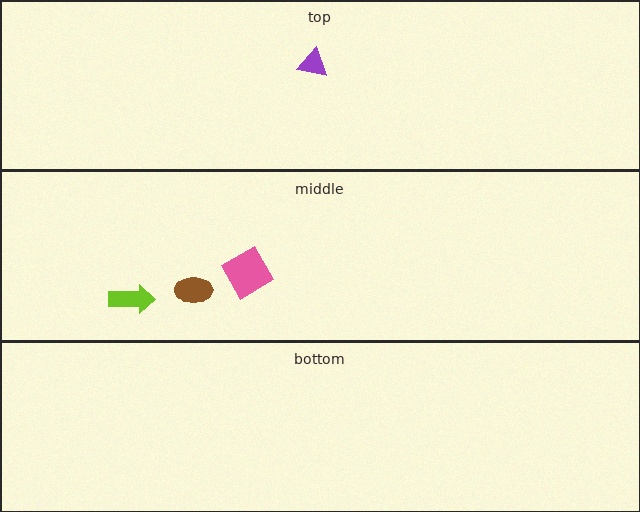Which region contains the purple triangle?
The top region.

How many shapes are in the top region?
1.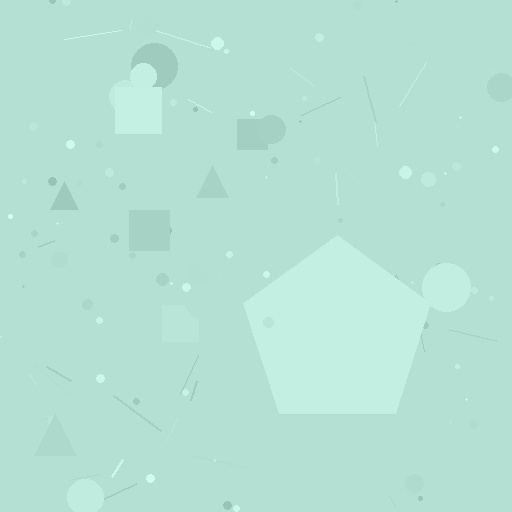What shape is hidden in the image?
A pentagon is hidden in the image.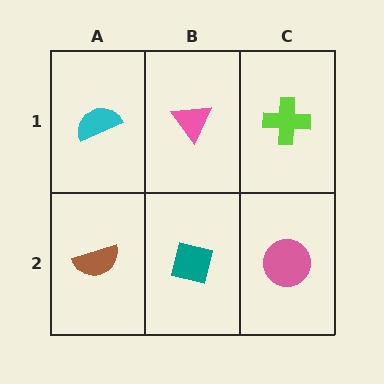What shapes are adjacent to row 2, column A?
A cyan semicircle (row 1, column A), a teal square (row 2, column B).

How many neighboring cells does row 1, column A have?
2.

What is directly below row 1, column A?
A brown semicircle.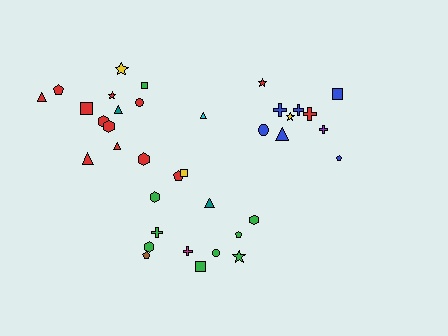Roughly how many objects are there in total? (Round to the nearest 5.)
Roughly 35 objects in total.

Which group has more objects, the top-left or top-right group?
The top-left group.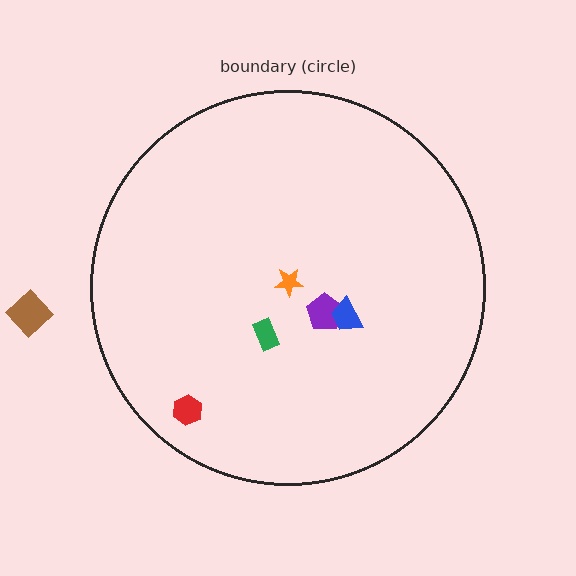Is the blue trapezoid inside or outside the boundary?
Inside.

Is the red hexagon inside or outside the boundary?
Inside.